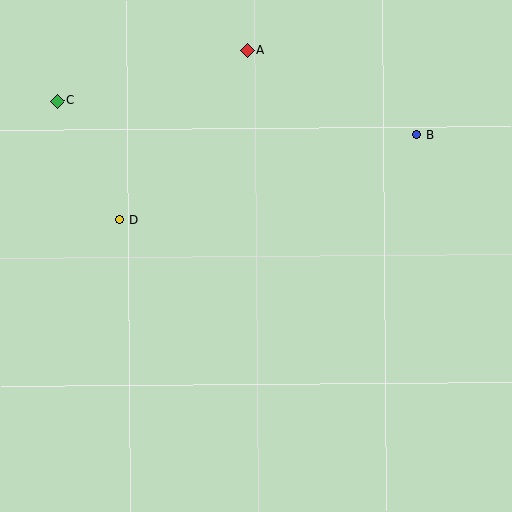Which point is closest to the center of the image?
Point D at (119, 220) is closest to the center.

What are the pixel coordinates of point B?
Point B is at (417, 135).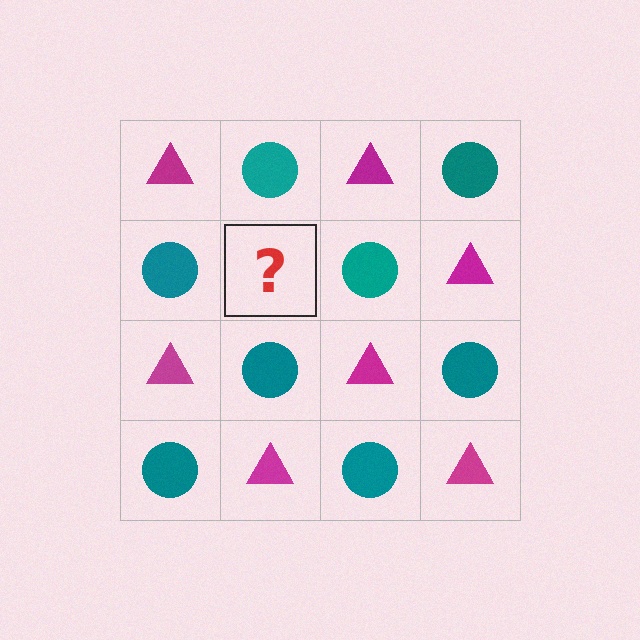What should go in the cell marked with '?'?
The missing cell should contain a magenta triangle.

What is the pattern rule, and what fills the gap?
The rule is that it alternates magenta triangle and teal circle in a checkerboard pattern. The gap should be filled with a magenta triangle.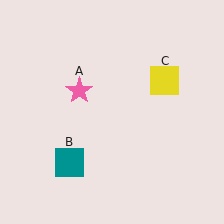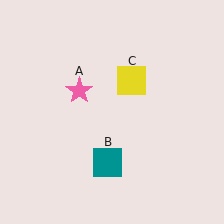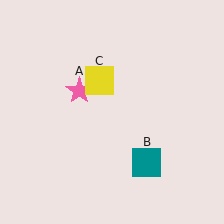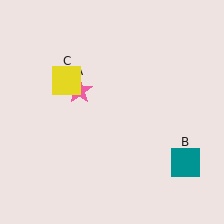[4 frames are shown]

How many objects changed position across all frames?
2 objects changed position: teal square (object B), yellow square (object C).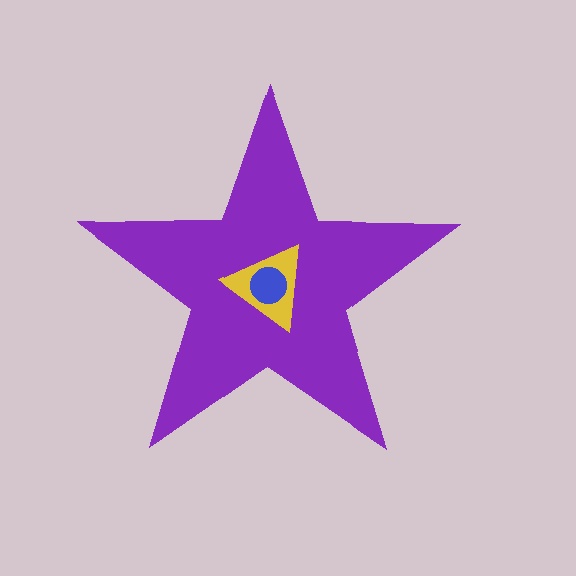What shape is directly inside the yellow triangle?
The blue circle.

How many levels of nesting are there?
3.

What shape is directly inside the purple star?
The yellow triangle.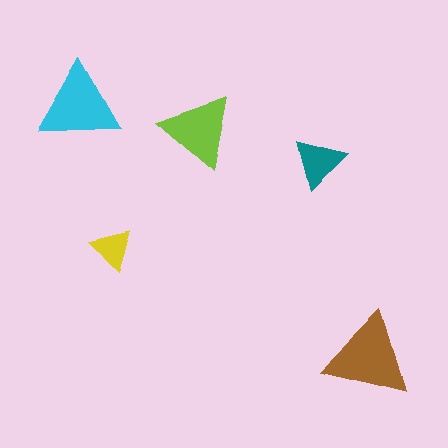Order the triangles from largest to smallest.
the brown one, the cyan one, the lime one, the teal one, the yellow one.